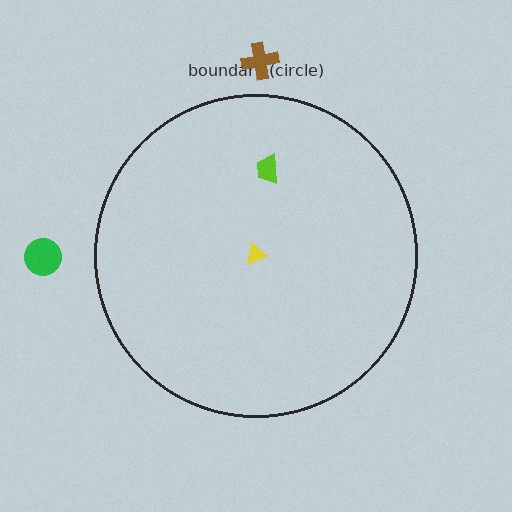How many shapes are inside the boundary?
2 inside, 2 outside.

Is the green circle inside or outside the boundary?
Outside.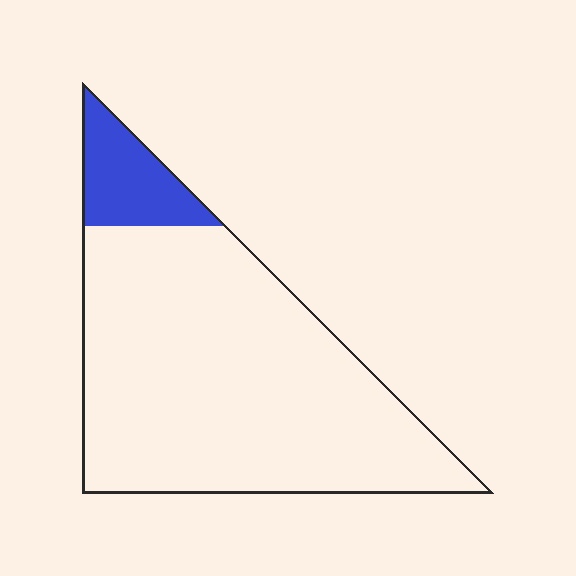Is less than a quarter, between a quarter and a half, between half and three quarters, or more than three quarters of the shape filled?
Less than a quarter.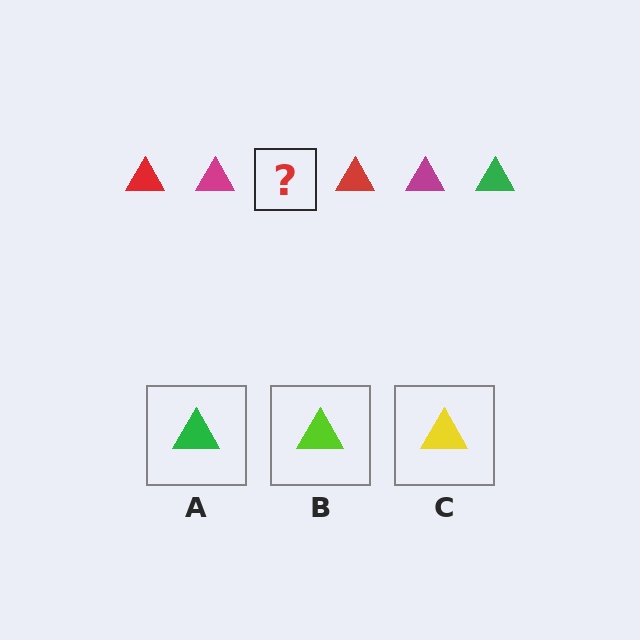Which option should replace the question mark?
Option A.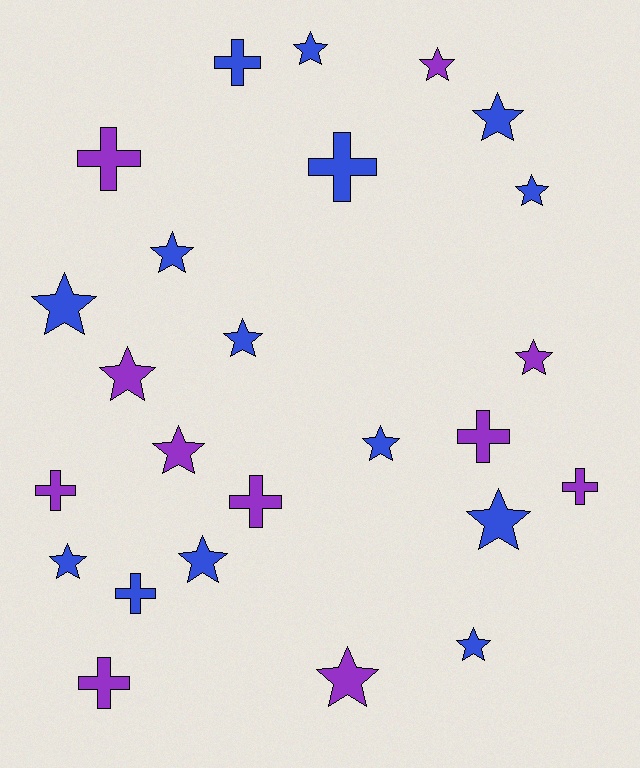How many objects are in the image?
There are 25 objects.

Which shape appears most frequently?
Star, with 16 objects.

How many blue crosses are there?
There are 3 blue crosses.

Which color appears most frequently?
Blue, with 14 objects.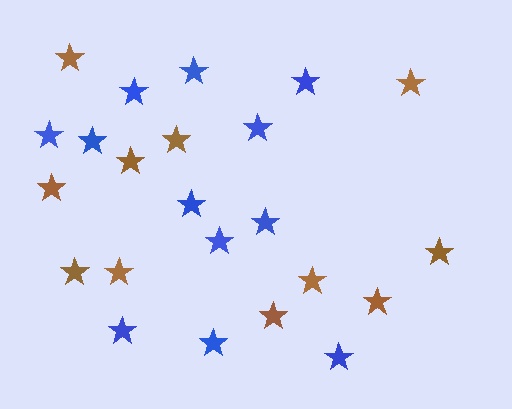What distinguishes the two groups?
There are 2 groups: one group of blue stars (12) and one group of brown stars (11).